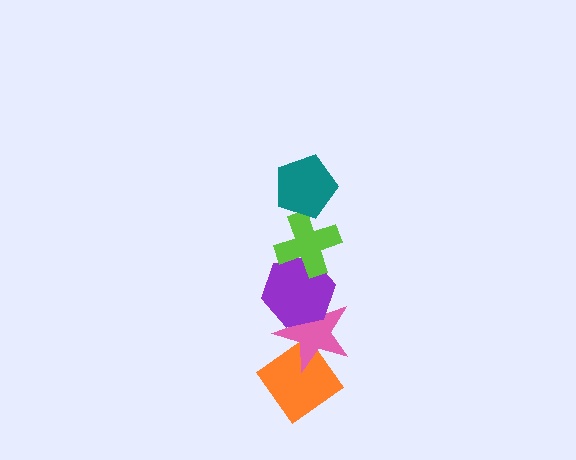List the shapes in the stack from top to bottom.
From top to bottom: the teal pentagon, the lime cross, the purple hexagon, the pink star, the orange diamond.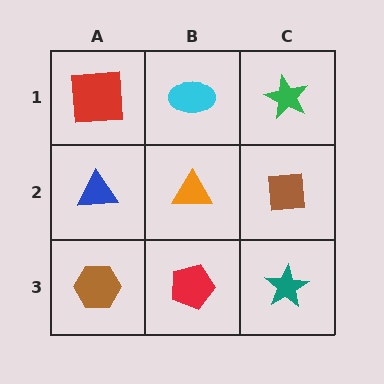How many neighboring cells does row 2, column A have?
3.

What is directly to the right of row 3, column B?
A teal star.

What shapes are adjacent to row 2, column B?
A cyan ellipse (row 1, column B), a red pentagon (row 3, column B), a blue triangle (row 2, column A), a brown square (row 2, column C).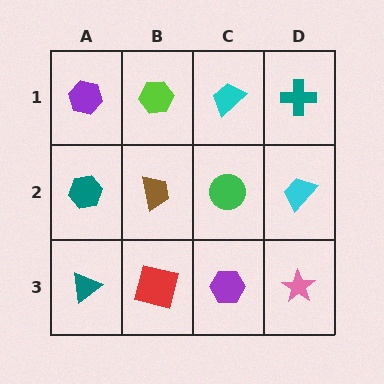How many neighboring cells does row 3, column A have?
2.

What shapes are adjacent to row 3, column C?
A green circle (row 2, column C), a red square (row 3, column B), a pink star (row 3, column D).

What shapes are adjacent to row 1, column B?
A brown trapezoid (row 2, column B), a purple hexagon (row 1, column A), a cyan trapezoid (row 1, column C).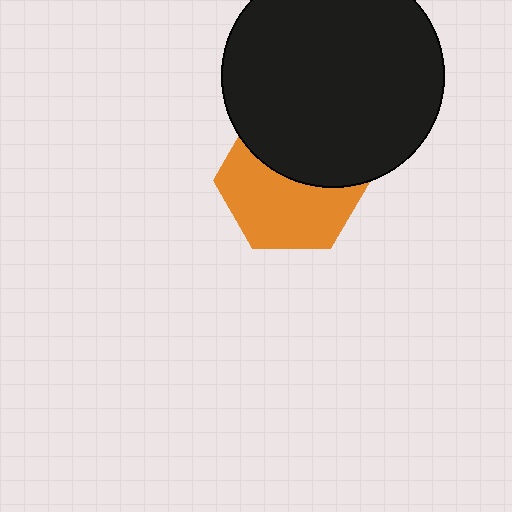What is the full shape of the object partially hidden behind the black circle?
The partially hidden object is an orange hexagon.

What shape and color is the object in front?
The object in front is a black circle.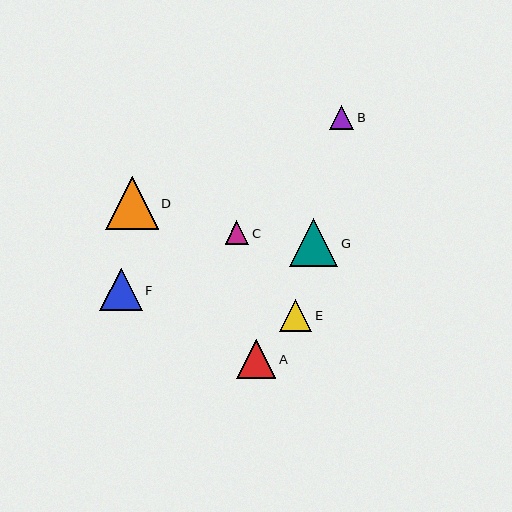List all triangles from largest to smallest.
From largest to smallest: D, G, F, A, E, B, C.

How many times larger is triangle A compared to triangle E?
Triangle A is approximately 1.2 times the size of triangle E.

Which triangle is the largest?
Triangle D is the largest with a size of approximately 52 pixels.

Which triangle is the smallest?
Triangle C is the smallest with a size of approximately 23 pixels.